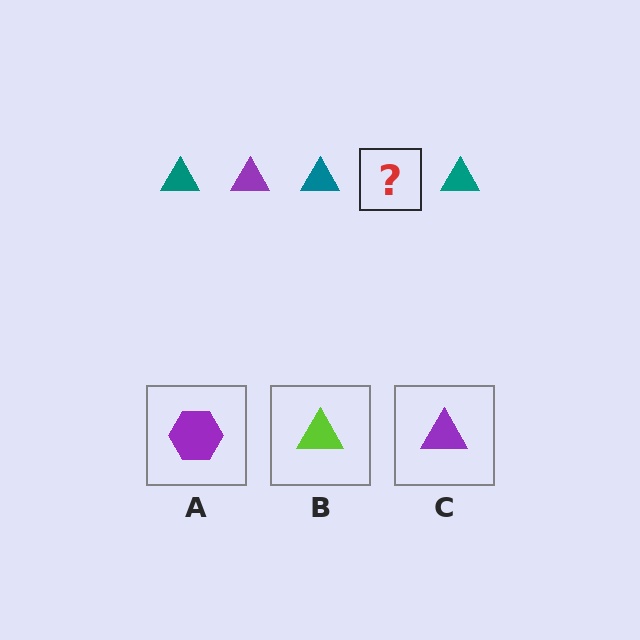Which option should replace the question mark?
Option C.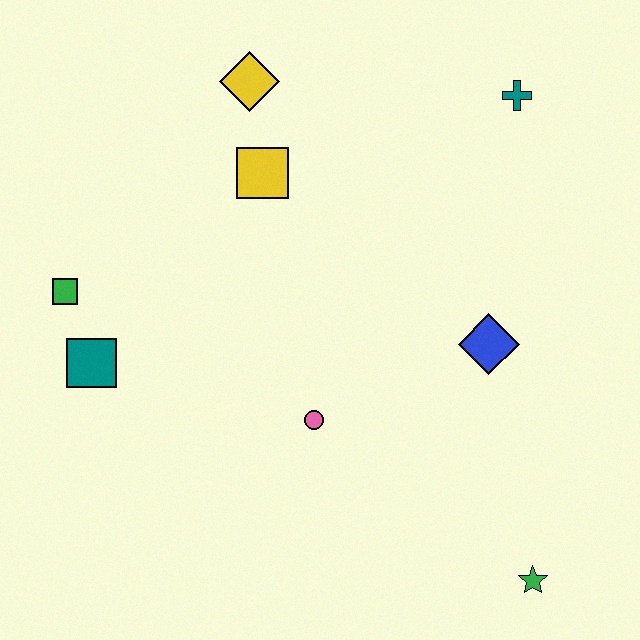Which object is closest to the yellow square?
The yellow diamond is closest to the yellow square.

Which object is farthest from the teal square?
The teal cross is farthest from the teal square.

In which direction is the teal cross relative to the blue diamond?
The teal cross is above the blue diamond.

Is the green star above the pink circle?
No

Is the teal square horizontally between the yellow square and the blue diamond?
No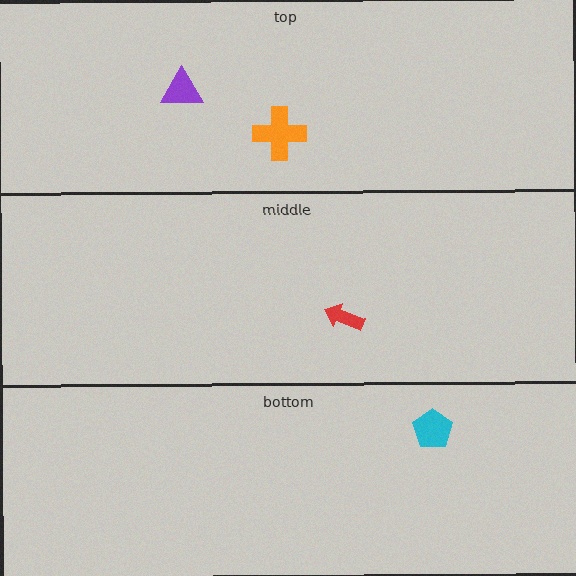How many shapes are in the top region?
2.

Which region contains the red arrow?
The middle region.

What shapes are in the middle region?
The red arrow.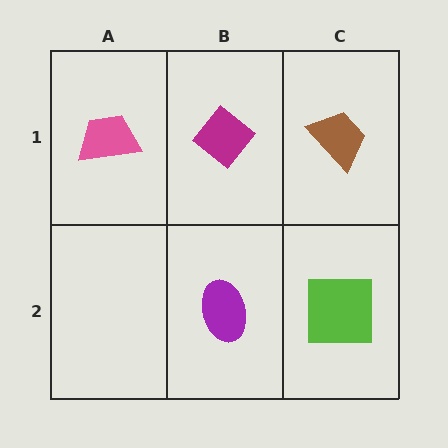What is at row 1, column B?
A magenta diamond.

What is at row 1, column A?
A pink trapezoid.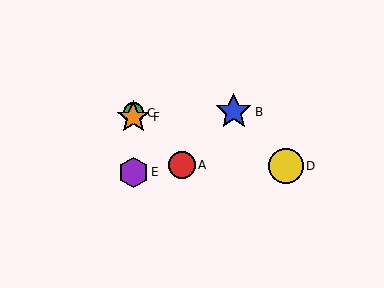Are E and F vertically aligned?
Yes, both are at x≈133.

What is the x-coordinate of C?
Object C is at x≈133.